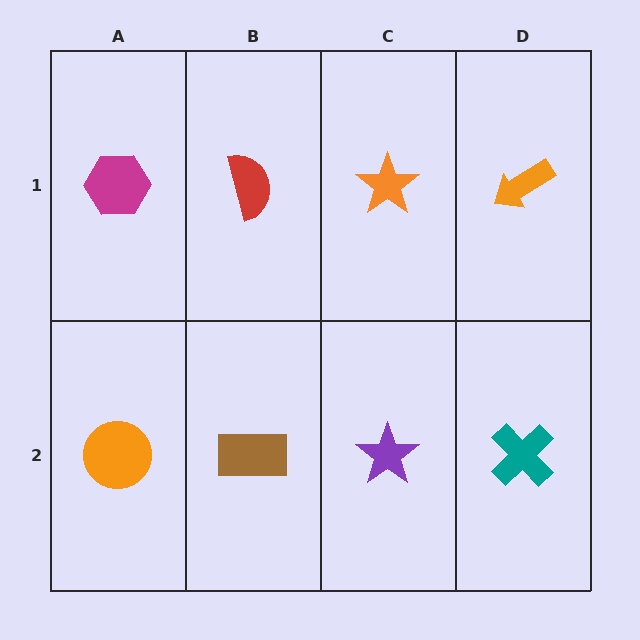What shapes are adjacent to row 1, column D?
A teal cross (row 2, column D), an orange star (row 1, column C).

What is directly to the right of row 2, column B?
A purple star.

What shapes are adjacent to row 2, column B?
A red semicircle (row 1, column B), an orange circle (row 2, column A), a purple star (row 2, column C).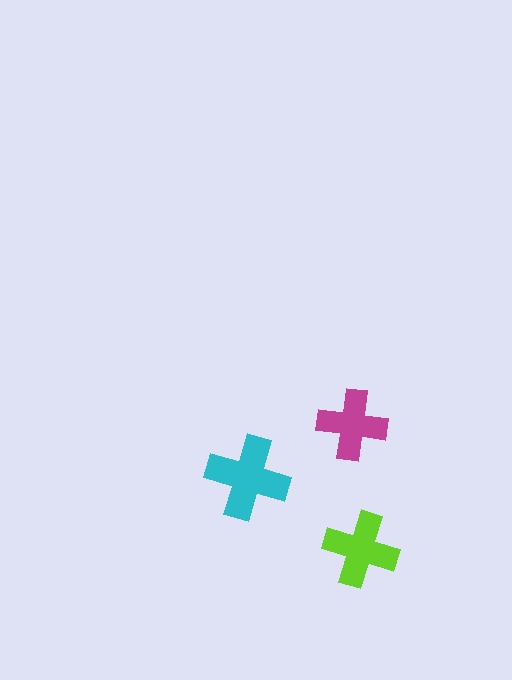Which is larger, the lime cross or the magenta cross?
The lime one.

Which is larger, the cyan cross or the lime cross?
The cyan one.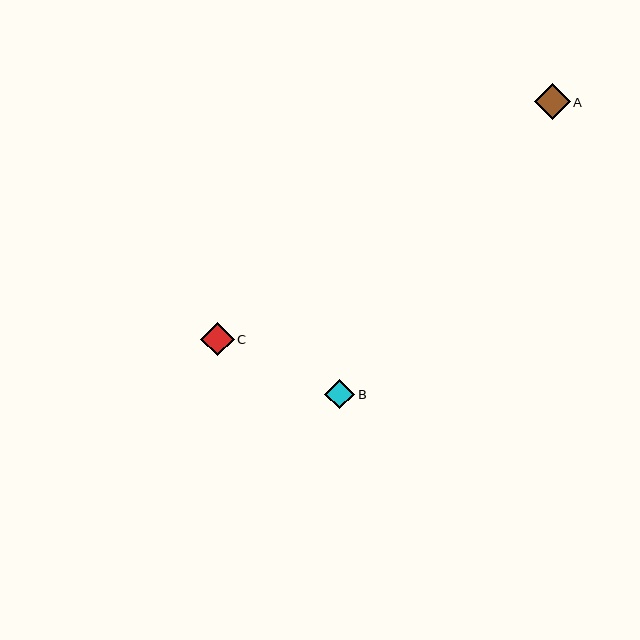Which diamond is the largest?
Diamond A is the largest with a size of approximately 36 pixels.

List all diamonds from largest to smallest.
From largest to smallest: A, C, B.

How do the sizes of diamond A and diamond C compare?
Diamond A and diamond C are approximately the same size.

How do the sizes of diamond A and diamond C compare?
Diamond A and diamond C are approximately the same size.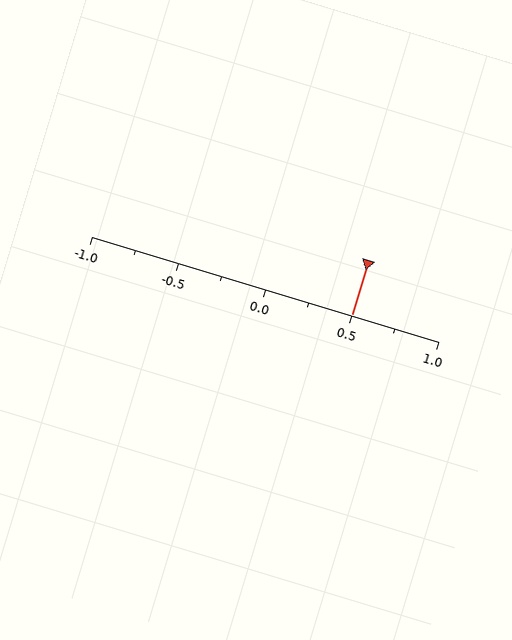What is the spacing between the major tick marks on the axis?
The major ticks are spaced 0.5 apart.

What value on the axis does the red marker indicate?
The marker indicates approximately 0.5.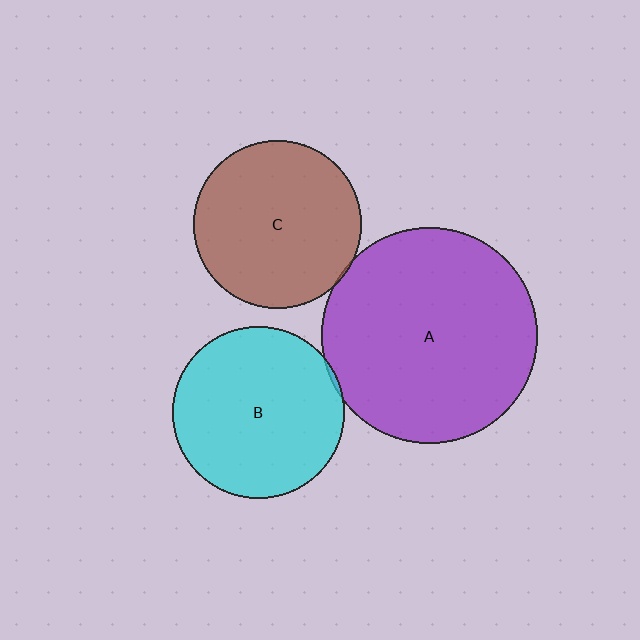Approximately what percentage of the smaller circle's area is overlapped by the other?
Approximately 5%.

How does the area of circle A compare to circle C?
Approximately 1.7 times.